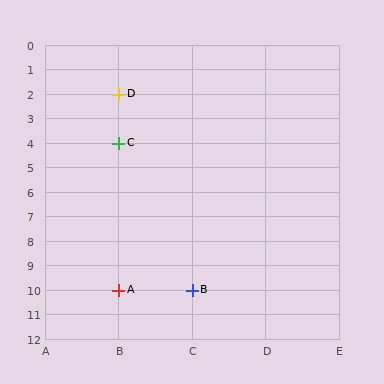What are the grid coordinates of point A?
Point A is at grid coordinates (B, 10).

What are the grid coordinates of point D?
Point D is at grid coordinates (B, 2).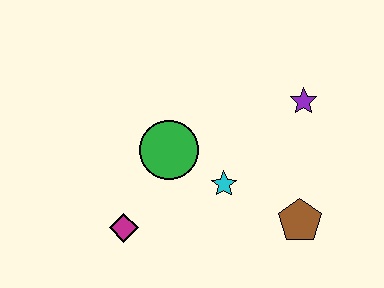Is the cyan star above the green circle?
No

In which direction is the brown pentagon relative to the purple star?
The brown pentagon is below the purple star.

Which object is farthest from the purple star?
The magenta diamond is farthest from the purple star.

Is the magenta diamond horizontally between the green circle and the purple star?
No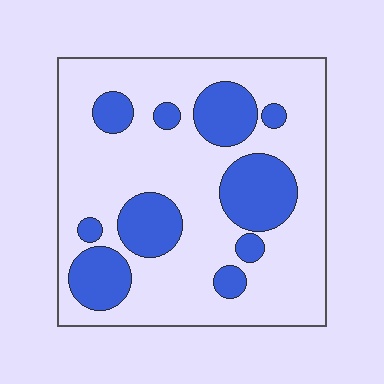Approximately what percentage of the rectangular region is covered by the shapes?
Approximately 25%.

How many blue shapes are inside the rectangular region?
10.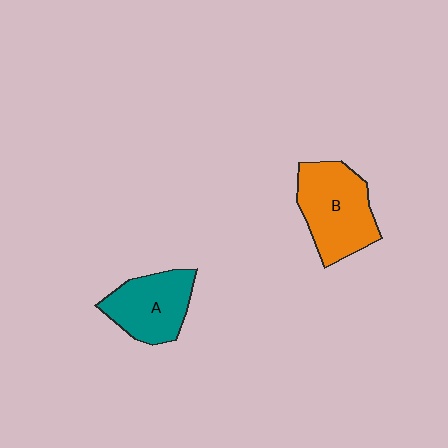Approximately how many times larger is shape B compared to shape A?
Approximately 1.2 times.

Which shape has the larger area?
Shape B (orange).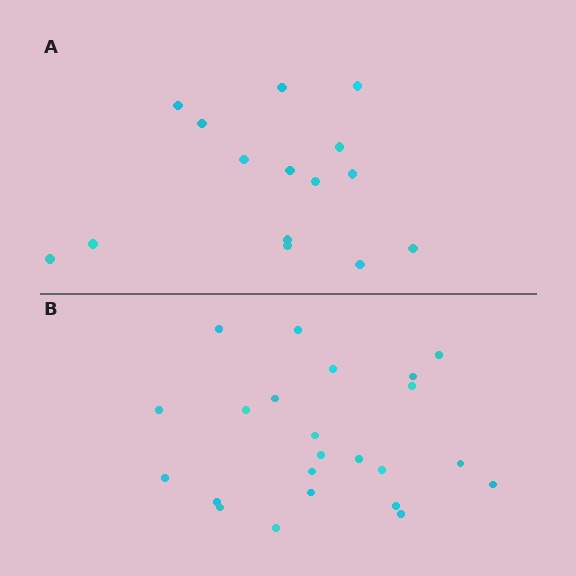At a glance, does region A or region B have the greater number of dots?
Region B (the bottom region) has more dots.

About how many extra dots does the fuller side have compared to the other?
Region B has roughly 8 or so more dots than region A.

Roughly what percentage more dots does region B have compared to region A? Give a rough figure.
About 55% more.